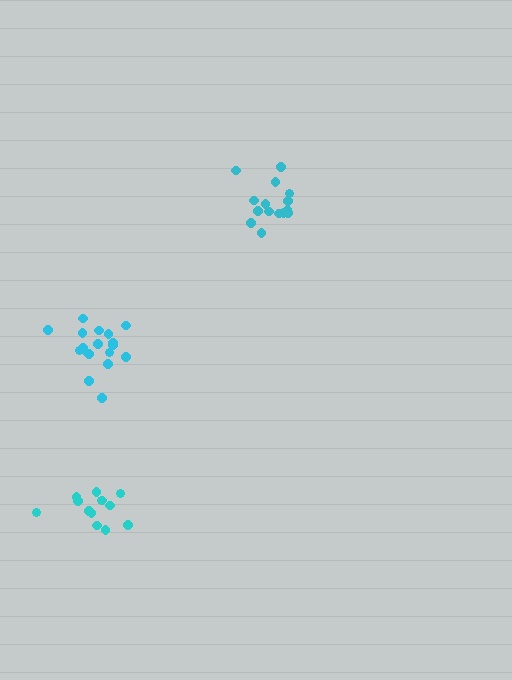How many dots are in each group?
Group 1: 16 dots, Group 2: 13 dots, Group 3: 18 dots (47 total).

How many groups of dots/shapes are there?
There are 3 groups.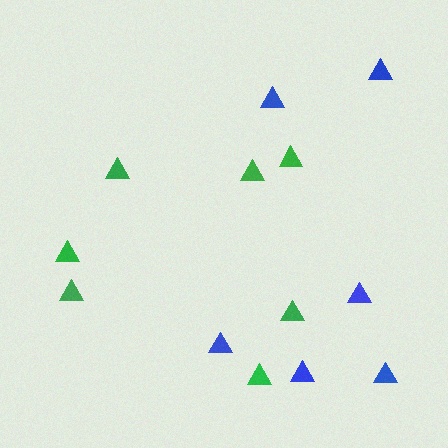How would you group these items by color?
There are 2 groups: one group of green triangles (7) and one group of blue triangles (6).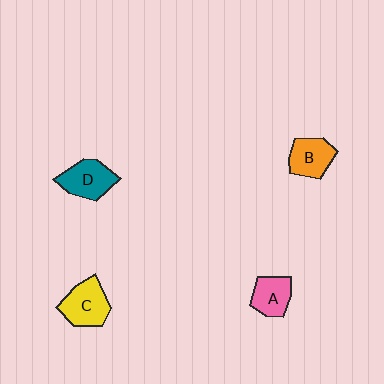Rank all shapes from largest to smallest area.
From largest to smallest: C (yellow), D (teal), B (orange), A (pink).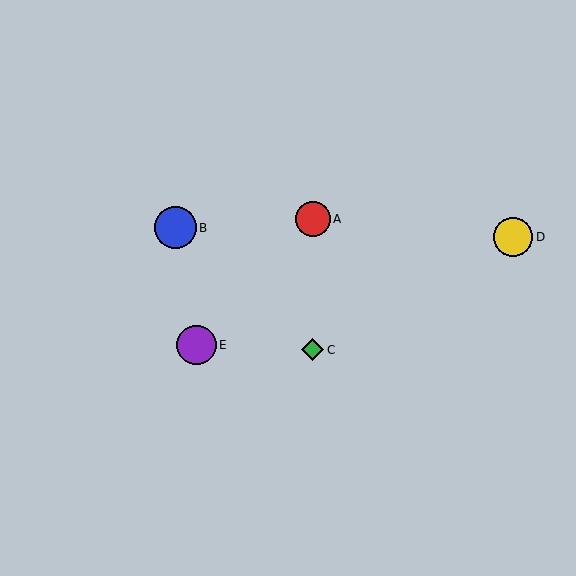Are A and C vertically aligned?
Yes, both are at x≈313.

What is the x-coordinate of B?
Object B is at x≈175.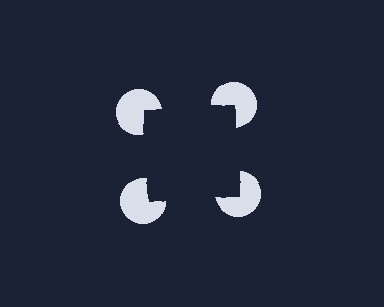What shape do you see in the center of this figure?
An illusory square — its edges are inferred from the aligned wedge cuts in the pac-man discs, not physically drawn.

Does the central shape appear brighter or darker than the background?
It typically appears slightly darker than the background, even though no actual brightness change is drawn.